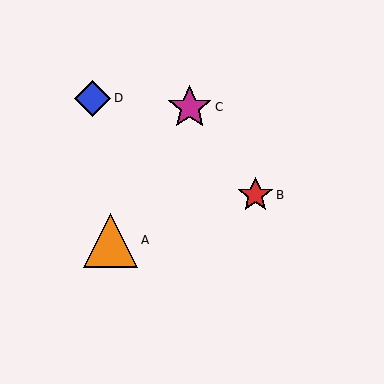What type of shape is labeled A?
Shape A is an orange triangle.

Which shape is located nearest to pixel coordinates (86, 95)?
The blue diamond (labeled D) at (93, 98) is nearest to that location.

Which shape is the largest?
The orange triangle (labeled A) is the largest.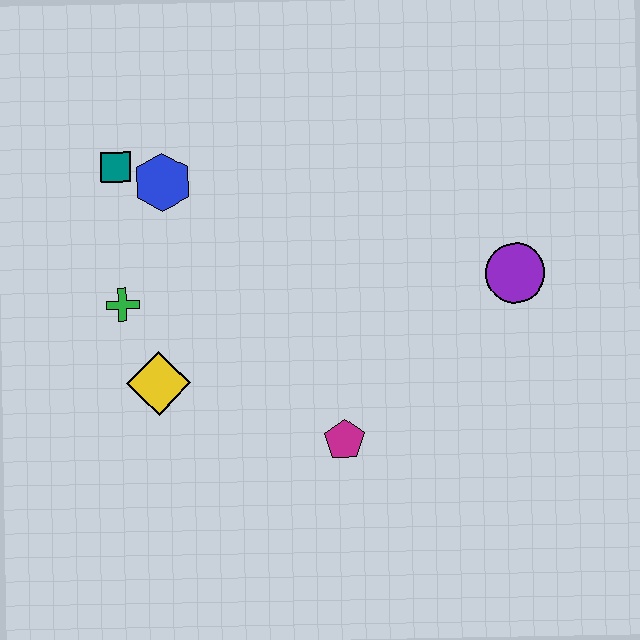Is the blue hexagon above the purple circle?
Yes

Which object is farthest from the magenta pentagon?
The teal square is farthest from the magenta pentagon.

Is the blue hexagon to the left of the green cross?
No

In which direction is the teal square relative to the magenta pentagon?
The teal square is above the magenta pentagon.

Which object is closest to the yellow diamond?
The green cross is closest to the yellow diamond.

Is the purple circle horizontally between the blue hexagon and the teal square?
No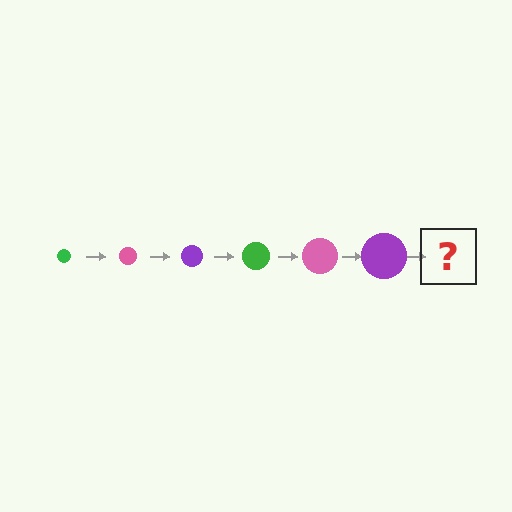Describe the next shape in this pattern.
It should be a green circle, larger than the previous one.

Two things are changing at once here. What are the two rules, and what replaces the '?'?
The two rules are that the circle grows larger each step and the color cycles through green, pink, and purple. The '?' should be a green circle, larger than the previous one.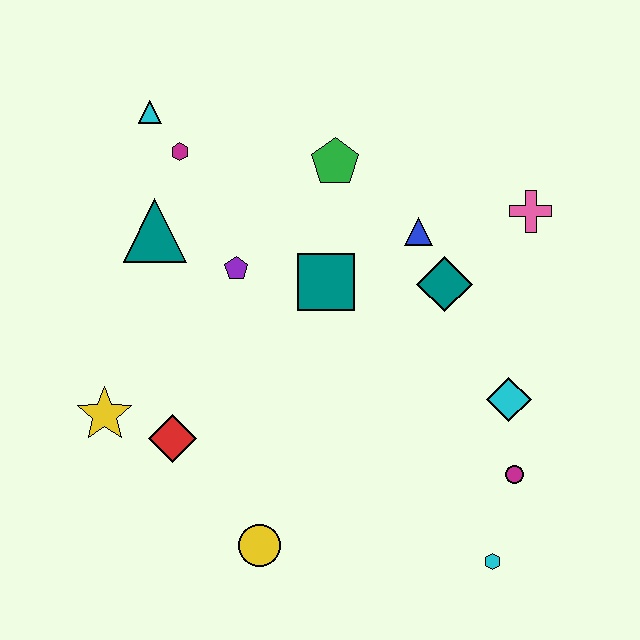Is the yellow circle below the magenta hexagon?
Yes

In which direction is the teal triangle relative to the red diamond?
The teal triangle is above the red diamond.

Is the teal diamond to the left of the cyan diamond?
Yes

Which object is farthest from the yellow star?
The pink cross is farthest from the yellow star.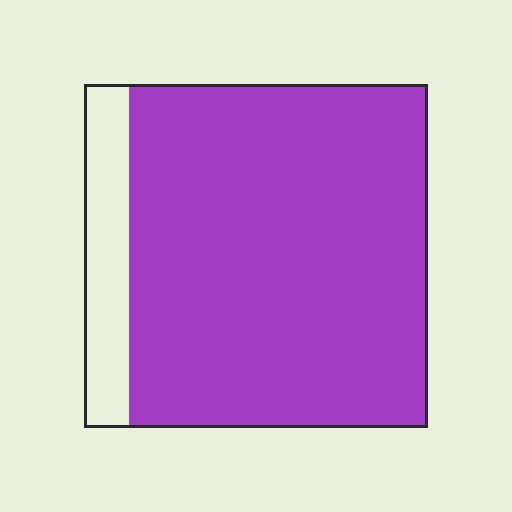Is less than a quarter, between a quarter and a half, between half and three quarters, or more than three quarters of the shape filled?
More than three quarters.